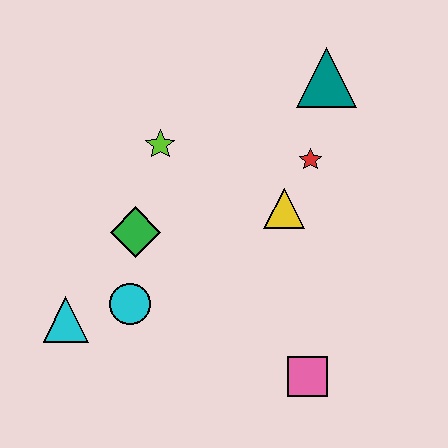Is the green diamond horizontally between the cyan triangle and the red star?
Yes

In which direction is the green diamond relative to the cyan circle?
The green diamond is above the cyan circle.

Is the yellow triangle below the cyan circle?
No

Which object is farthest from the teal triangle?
The cyan triangle is farthest from the teal triangle.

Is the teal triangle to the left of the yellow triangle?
No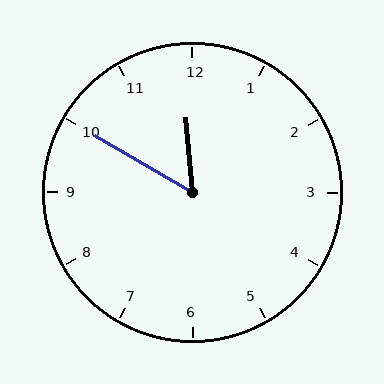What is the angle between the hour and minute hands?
Approximately 55 degrees.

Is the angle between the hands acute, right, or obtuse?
It is acute.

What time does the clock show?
11:50.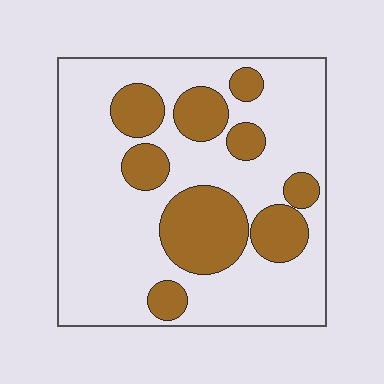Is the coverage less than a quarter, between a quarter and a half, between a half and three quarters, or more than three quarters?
Between a quarter and a half.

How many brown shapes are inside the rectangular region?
9.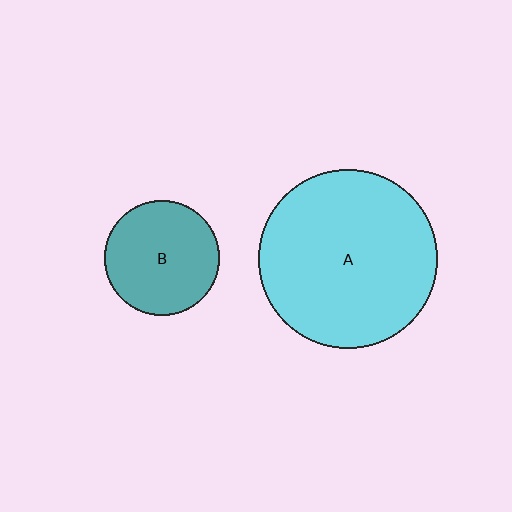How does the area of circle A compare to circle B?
Approximately 2.4 times.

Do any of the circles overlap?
No, none of the circles overlap.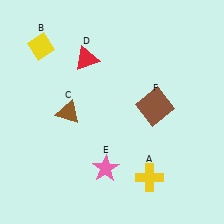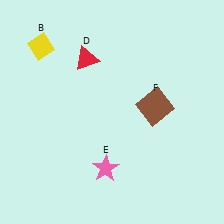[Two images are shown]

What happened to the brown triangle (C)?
The brown triangle (C) was removed in Image 2. It was in the bottom-left area of Image 1.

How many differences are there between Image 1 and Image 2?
There are 2 differences between the two images.